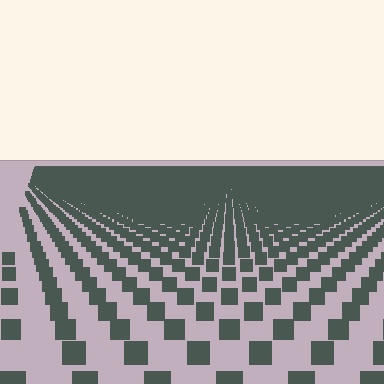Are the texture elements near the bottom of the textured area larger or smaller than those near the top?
Larger. Near the bottom, elements are closer to the viewer and appear at a bigger on-screen size.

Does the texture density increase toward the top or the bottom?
Density increases toward the top.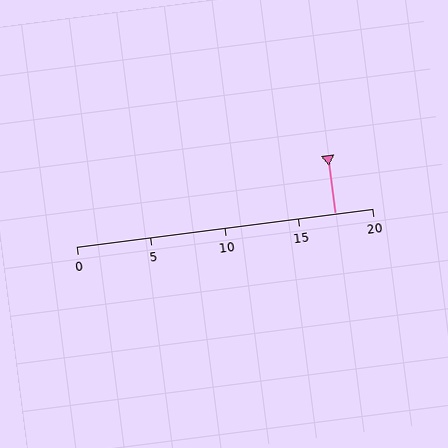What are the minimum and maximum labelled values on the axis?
The axis runs from 0 to 20.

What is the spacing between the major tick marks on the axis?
The major ticks are spaced 5 apart.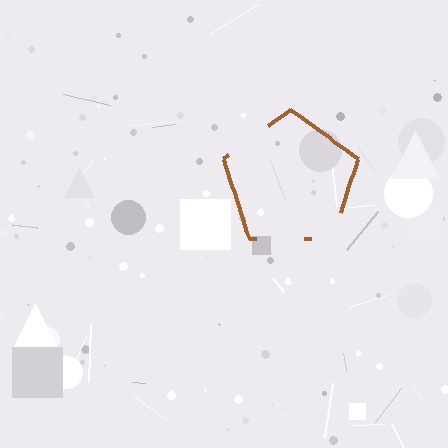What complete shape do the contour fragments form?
The contour fragments form a pentagon.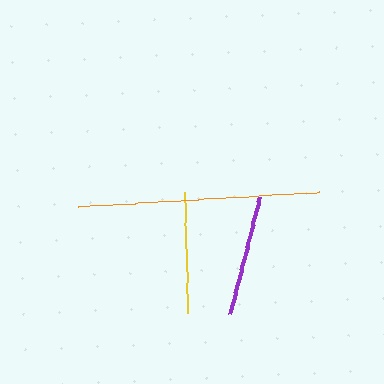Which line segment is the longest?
The orange line is the longest at approximately 242 pixels.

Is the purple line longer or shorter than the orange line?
The orange line is longer than the purple line.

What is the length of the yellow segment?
The yellow segment is approximately 121 pixels long.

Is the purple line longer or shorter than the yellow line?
The yellow line is longer than the purple line.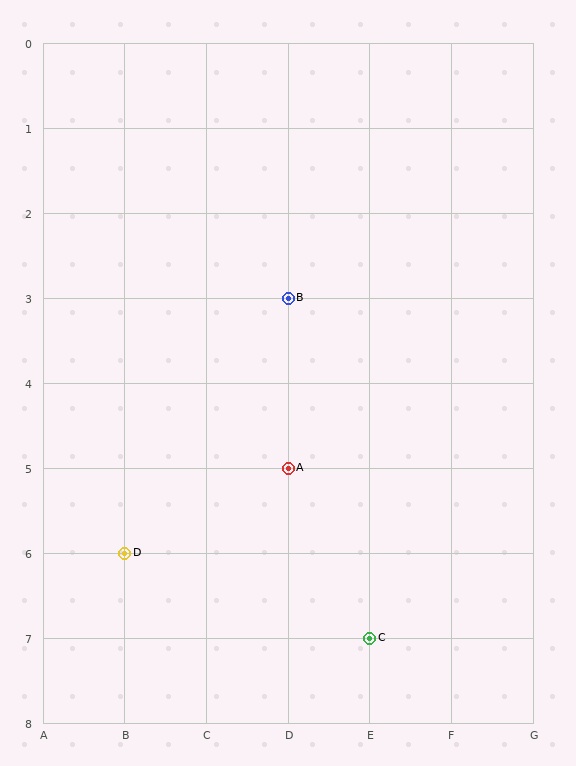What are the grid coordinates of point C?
Point C is at grid coordinates (E, 7).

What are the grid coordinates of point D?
Point D is at grid coordinates (B, 6).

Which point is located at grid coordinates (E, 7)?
Point C is at (E, 7).